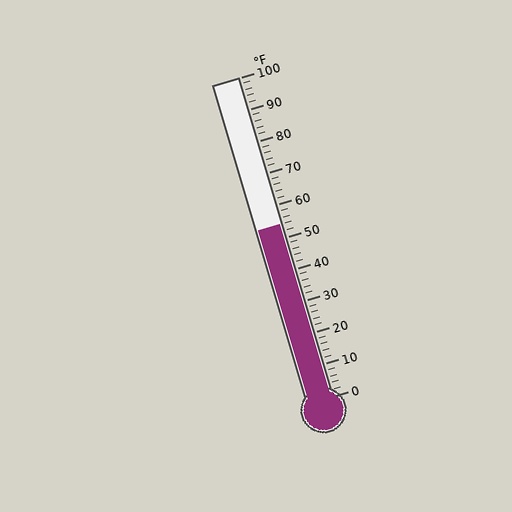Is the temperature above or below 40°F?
The temperature is above 40°F.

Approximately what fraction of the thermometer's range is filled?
The thermometer is filled to approximately 55% of its range.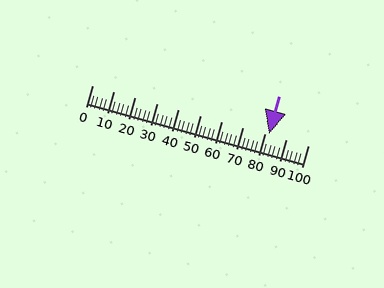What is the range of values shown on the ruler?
The ruler shows values from 0 to 100.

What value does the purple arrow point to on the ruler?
The purple arrow points to approximately 82.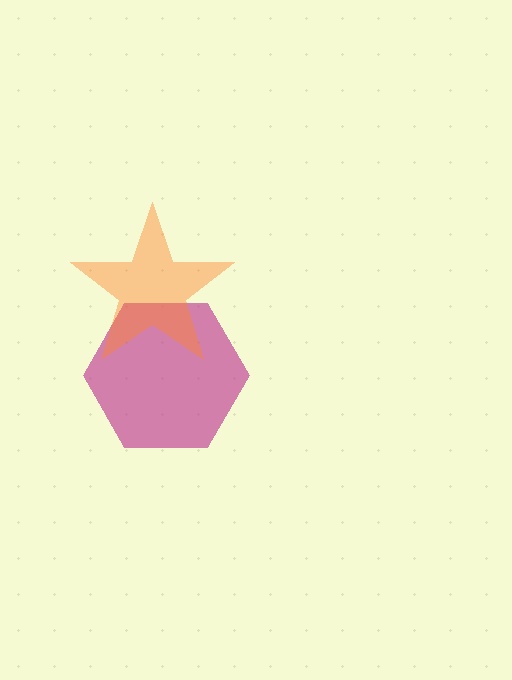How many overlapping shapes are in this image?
There are 2 overlapping shapes in the image.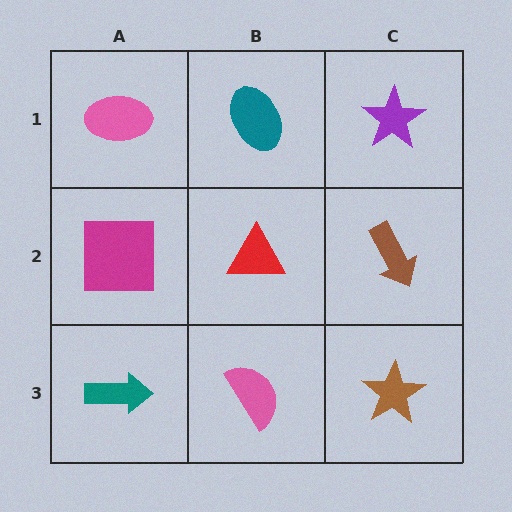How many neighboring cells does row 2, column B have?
4.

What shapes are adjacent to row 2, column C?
A purple star (row 1, column C), a brown star (row 3, column C), a red triangle (row 2, column B).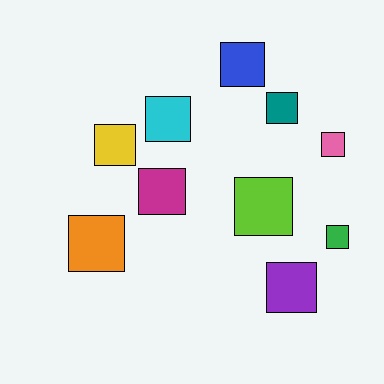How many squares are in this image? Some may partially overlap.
There are 10 squares.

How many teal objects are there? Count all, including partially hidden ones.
There is 1 teal object.